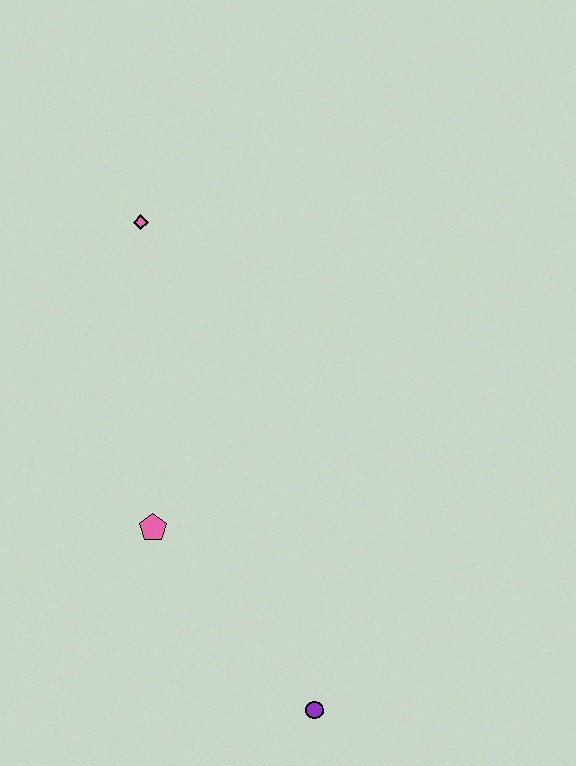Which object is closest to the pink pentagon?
The purple circle is closest to the pink pentagon.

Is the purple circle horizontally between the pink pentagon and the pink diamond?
No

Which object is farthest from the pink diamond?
The purple circle is farthest from the pink diamond.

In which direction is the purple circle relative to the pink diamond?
The purple circle is below the pink diamond.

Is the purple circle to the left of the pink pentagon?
No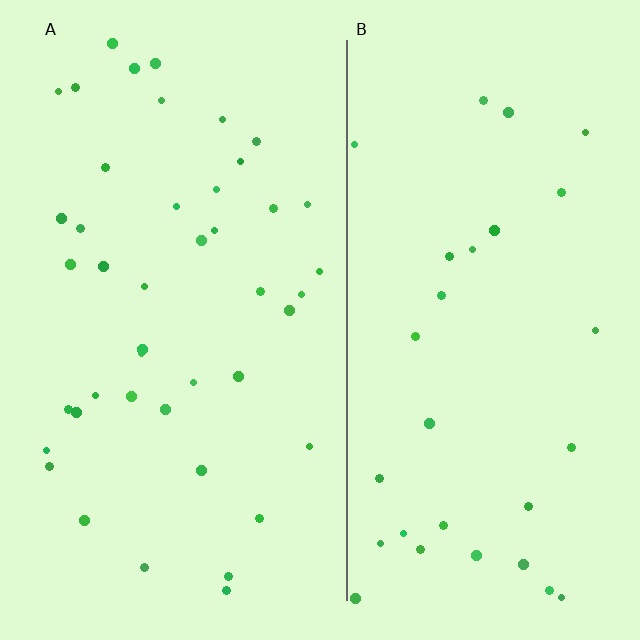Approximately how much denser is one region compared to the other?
Approximately 1.5× — region A over region B.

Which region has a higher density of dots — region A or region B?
A (the left).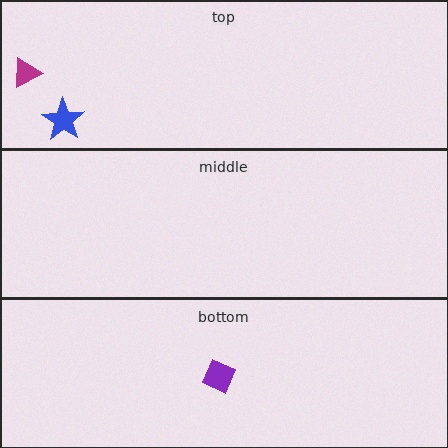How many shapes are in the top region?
2.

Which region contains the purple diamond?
The bottom region.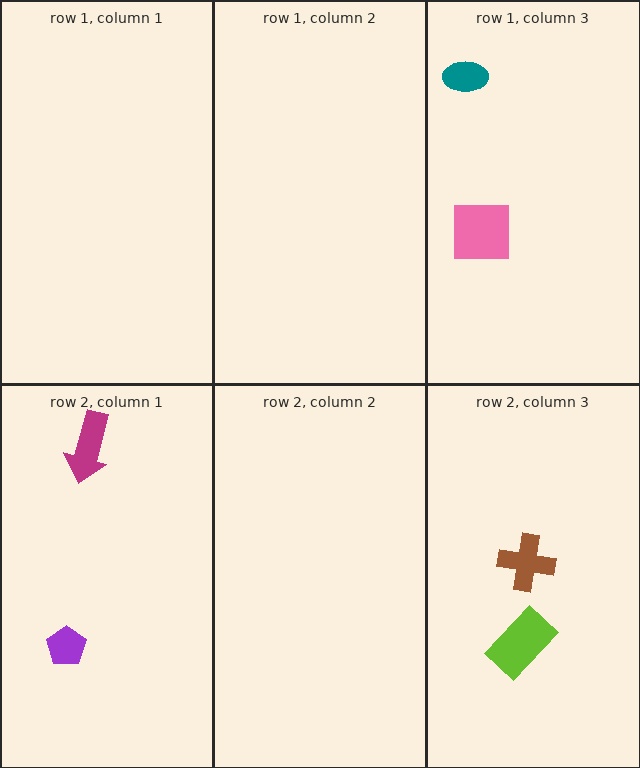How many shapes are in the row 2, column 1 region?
2.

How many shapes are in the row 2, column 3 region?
2.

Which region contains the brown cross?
The row 2, column 3 region.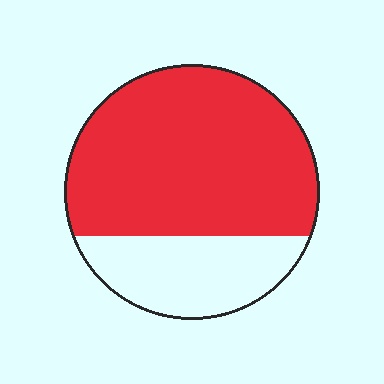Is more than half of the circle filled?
Yes.